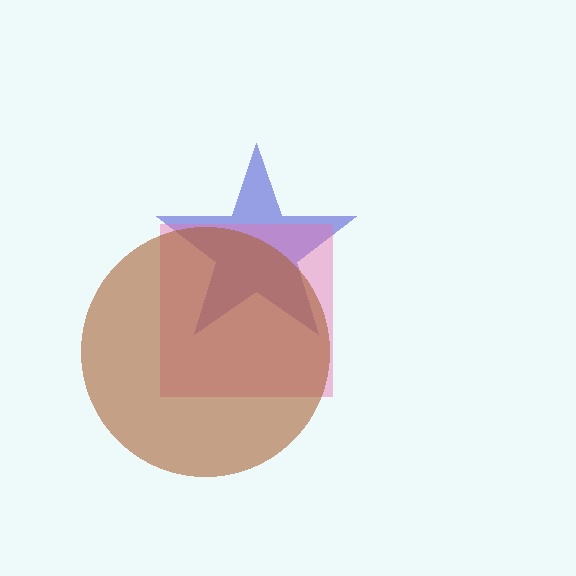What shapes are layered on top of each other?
The layered shapes are: a blue star, a pink square, a brown circle.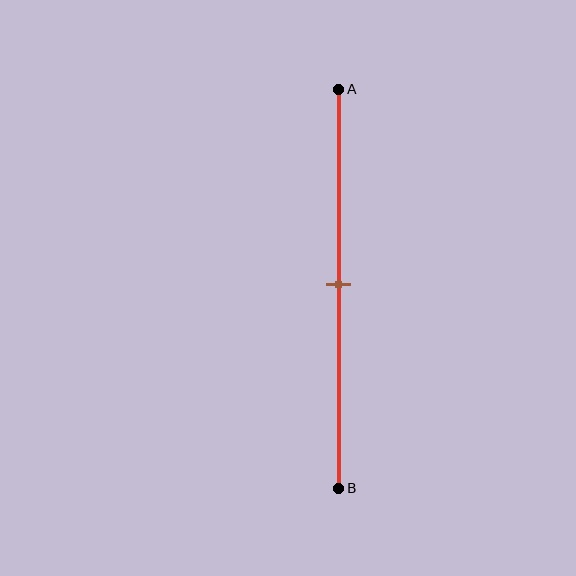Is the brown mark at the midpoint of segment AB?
Yes, the mark is approximately at the midpoint.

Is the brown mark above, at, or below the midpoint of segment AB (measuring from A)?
The brown mark is approximately at the midpoint of segment AB.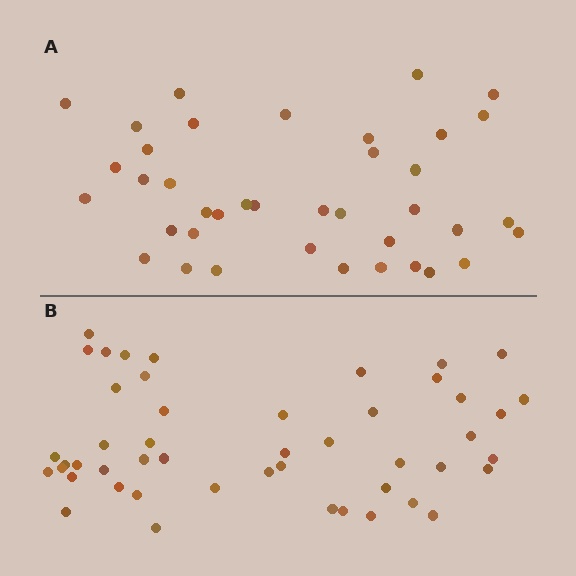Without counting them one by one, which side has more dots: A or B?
Region B (the bottom region) has more dots.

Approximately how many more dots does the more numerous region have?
Region B has roughly 8 or so more dots than region A.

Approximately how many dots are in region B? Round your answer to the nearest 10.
About 50 dots. (The exact count is 48, which rounds to 50.)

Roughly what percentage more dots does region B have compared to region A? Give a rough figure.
About 25% more.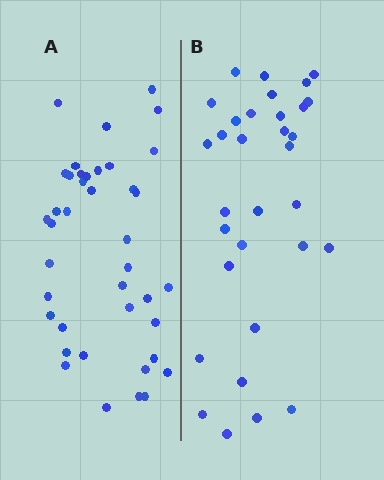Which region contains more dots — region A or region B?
Region A (the left region) has more dots.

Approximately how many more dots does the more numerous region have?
Region A has roughly 8 or so more dots than region B.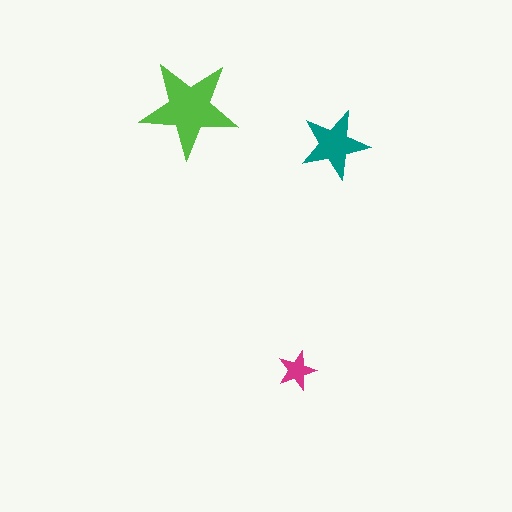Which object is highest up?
The lime star is topmost.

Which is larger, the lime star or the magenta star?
The lime one.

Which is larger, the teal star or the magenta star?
The teal one.